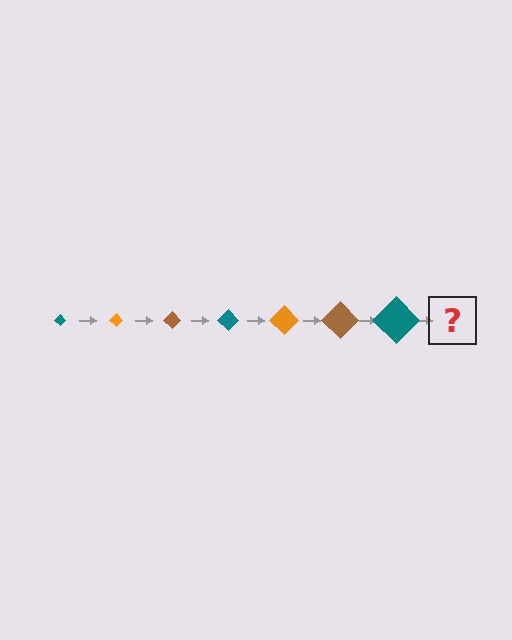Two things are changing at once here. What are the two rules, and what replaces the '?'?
The two rules are that the diamond grows larger each step and the color cycles through teal, orange, and brown. The '?' should be an orange diamond, larger than the previous one.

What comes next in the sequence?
The next element should be an orange diamond, larger than the previous one.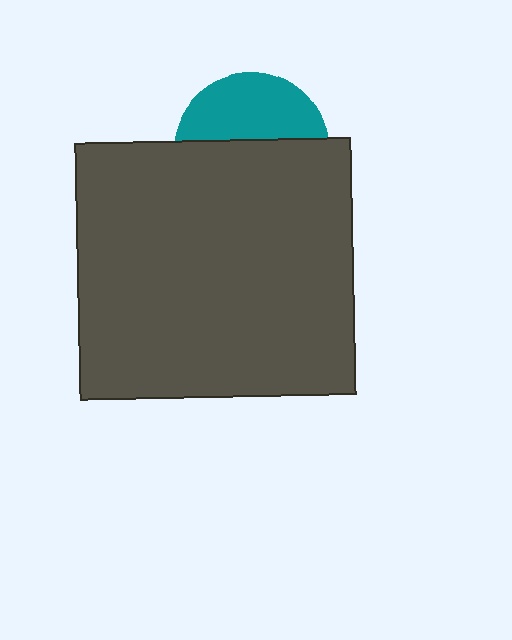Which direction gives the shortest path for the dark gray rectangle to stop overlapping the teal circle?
Moving down gives the shortest separation.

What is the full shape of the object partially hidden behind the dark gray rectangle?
The partially hidden object is a teal circle.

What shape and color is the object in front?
The object in front is a dark gray rectangle.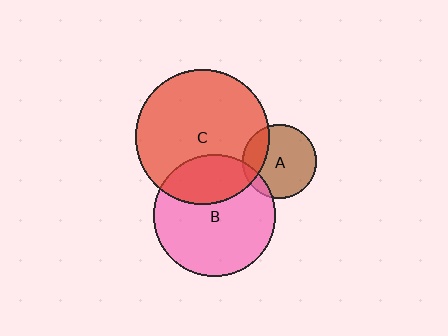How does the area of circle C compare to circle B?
Approximately 1.2 times.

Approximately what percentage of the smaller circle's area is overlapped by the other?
Approximately 30%.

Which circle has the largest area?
Circle C (red).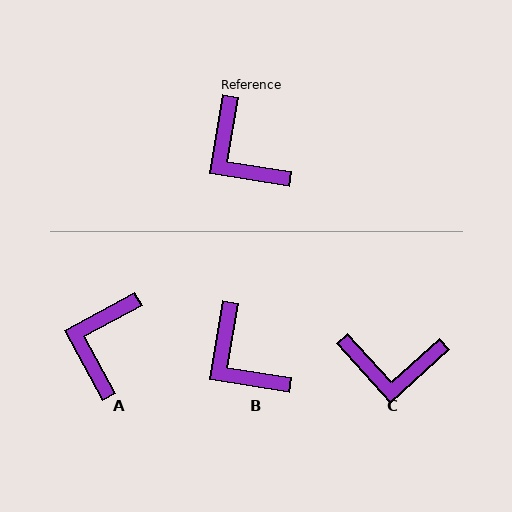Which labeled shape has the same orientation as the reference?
B.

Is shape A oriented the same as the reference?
No, it is off by about 52 degrees.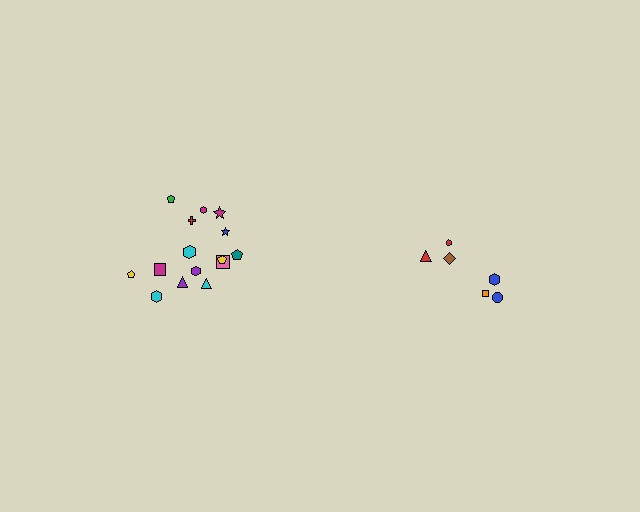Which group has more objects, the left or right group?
The left group.